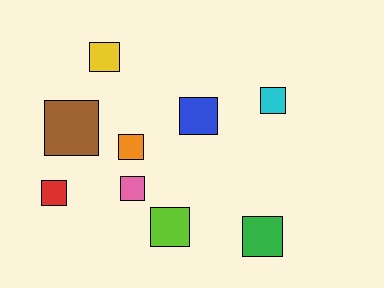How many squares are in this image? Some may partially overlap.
There are 9 squares.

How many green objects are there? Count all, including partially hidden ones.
There is 1 green object.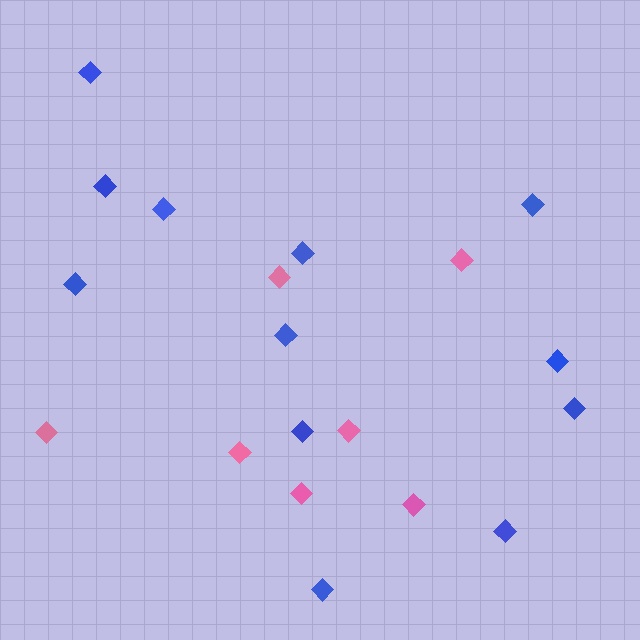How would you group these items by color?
There are 2 groups: one group of pink diamonds (7) and one group of blue diamonds (12).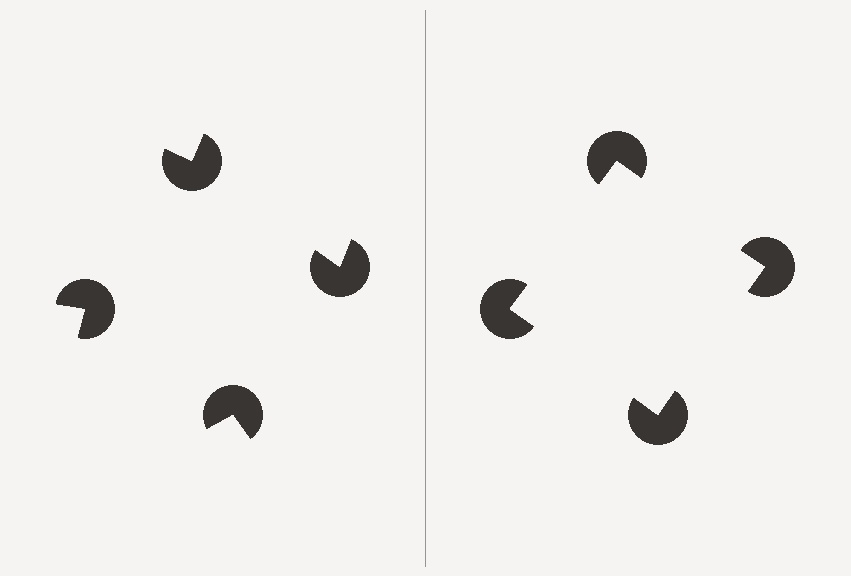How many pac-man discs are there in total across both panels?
8 — 4 on each side.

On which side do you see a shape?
An illusory square appears on the right side. On the left side the wedge cuts are rotated, so no coherent shape forms.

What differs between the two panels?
The pac-man discs are positioned identically on both sides; only the wedge orientations differ. On the right they align to a square; on the left they are misaligned.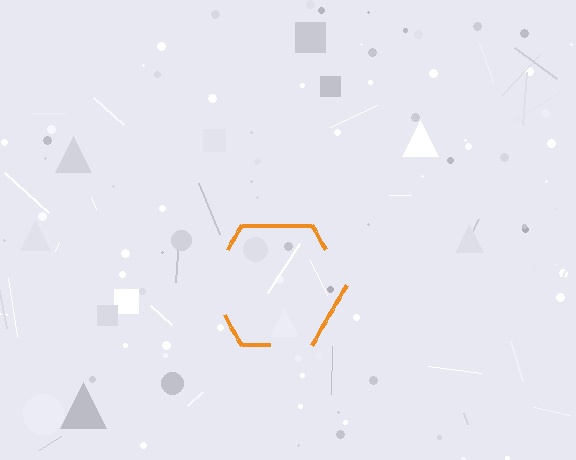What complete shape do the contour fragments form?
The contour fragments form a hexagon.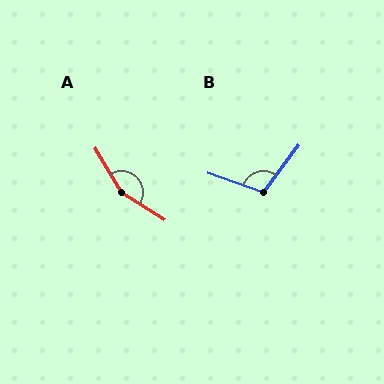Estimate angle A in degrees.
Approximately 153 degrees.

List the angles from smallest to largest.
B (108°), A (153°).